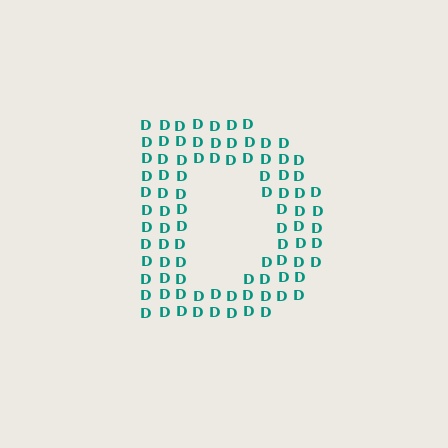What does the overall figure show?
The overall figure shows the letter D.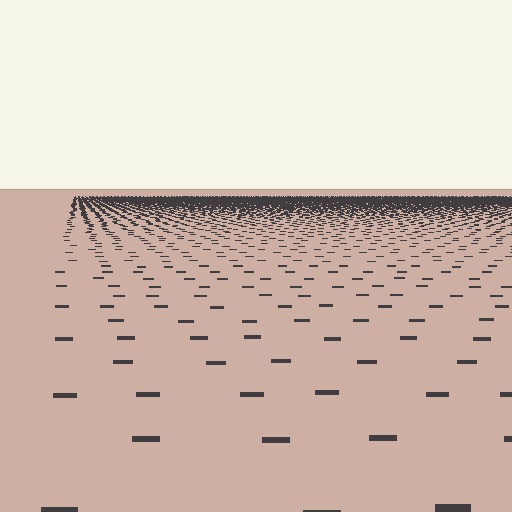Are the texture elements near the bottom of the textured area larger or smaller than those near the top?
Larger. Near the bottom, elements are closer to the viewer and appear at a bigger on-screen size.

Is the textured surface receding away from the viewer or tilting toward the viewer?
The surface is receding away from the viewer. Texture elements get smaller and denser toward the top.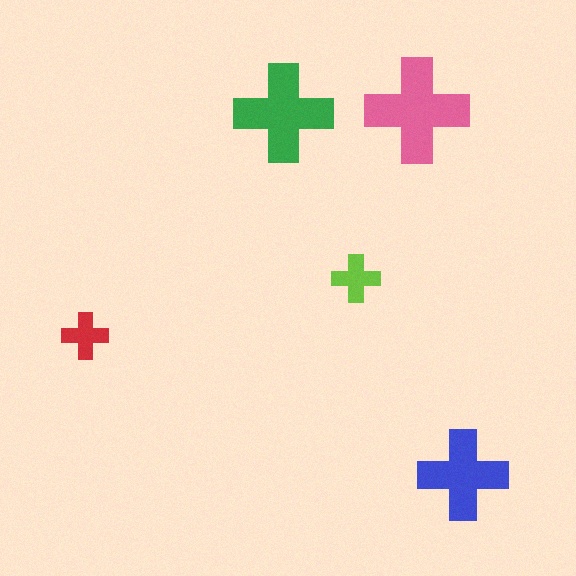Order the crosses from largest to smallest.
the pink one, the green one, the blue one, the lime one, the red one.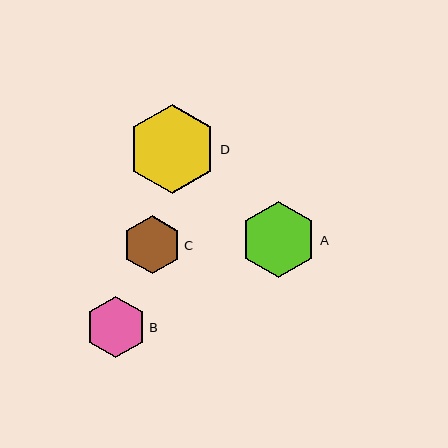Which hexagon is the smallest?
Hexagon C is the smallest with a size of approximately 58 pixels.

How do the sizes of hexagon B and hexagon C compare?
Hexagon B and hexagon C are approximately the same size.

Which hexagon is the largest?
Hexagon D is the largest with a size of approximately 89 pixels.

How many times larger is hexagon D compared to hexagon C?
Hexagon D is approximately 1.5 times the size of hexagon C.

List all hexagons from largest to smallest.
From largest to smallest: D, A, B, C.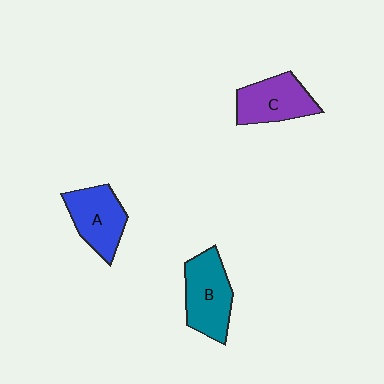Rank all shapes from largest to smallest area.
From largest to smallest: B (teal), C (purple), A (blue).